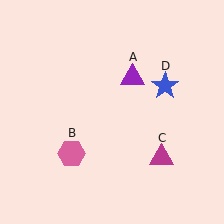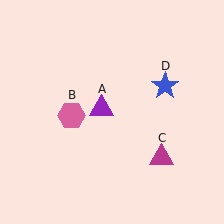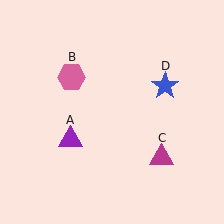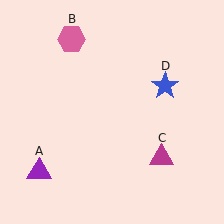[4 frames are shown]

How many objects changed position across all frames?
2 objects changed position: purple triangle (object A), pink hexagon (object B).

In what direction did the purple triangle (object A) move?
The purple triangle (object A) moved down and to the left.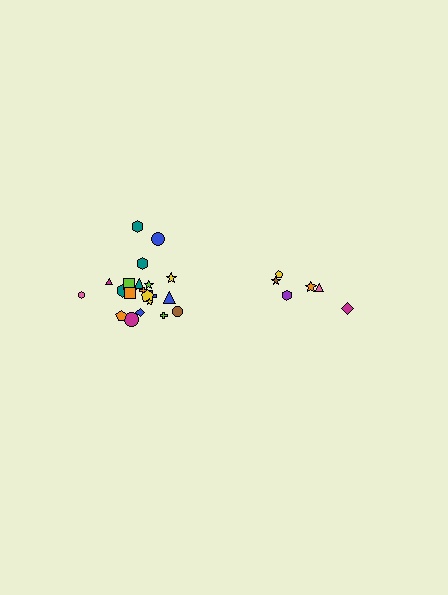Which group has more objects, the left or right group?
The left group.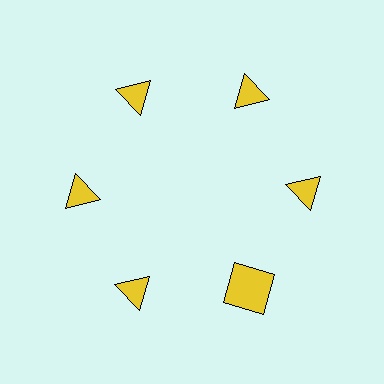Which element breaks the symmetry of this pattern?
The yellow square at roughly the 5 o'clock position breaks the symmetry. All other shapes are yellow triangles.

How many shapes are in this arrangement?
There are 6 shapes arranged in a ring pattern.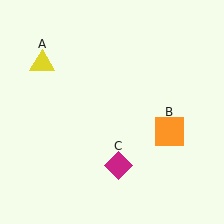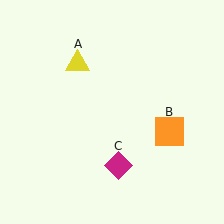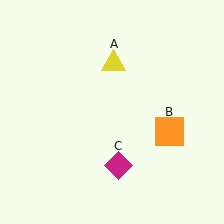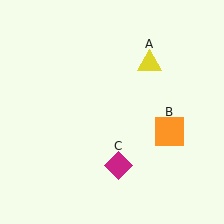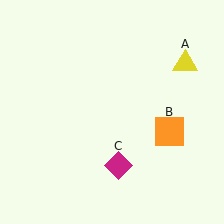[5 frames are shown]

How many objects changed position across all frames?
1 object changed position: yellow triangle (object A).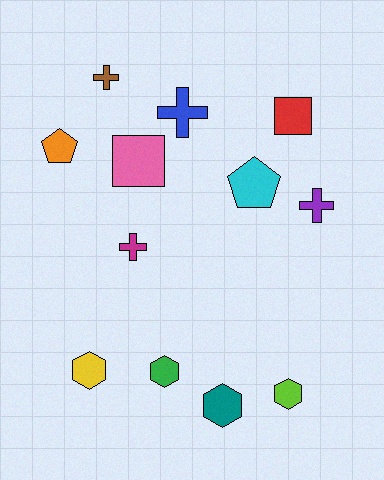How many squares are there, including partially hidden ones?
There are 2 squares.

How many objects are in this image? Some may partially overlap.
There are 12 objects.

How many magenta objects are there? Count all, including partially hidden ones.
There is 1 magenta object.